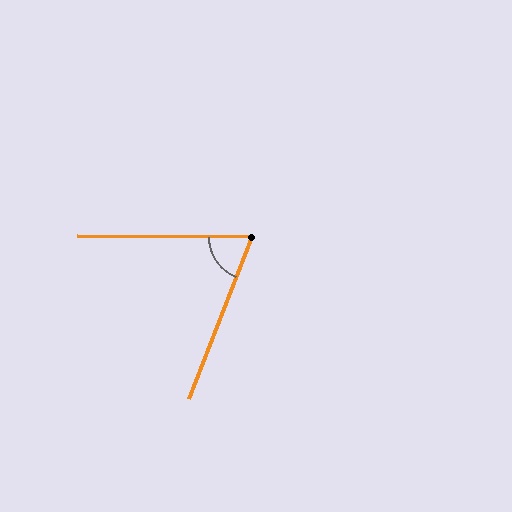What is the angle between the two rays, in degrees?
Approximately 69 degrees.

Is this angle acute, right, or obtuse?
It is acute.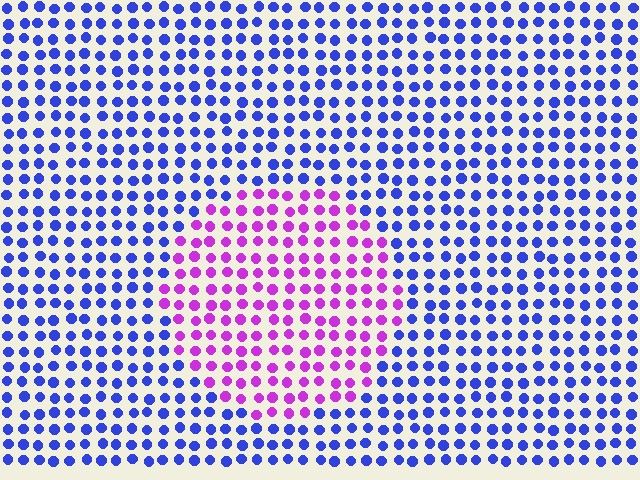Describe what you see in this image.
The image is filled with small blue elements in a uniform arrangement. A circle-shaped region is visible where the elements are tinted to a slightly different hue, forming a subtle color boundary.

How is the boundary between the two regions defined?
The boundary is defined purely by a slight shift in hue (about 60 degrees). Spacing, size, and orientation are identical on both sides.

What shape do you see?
I see a circle.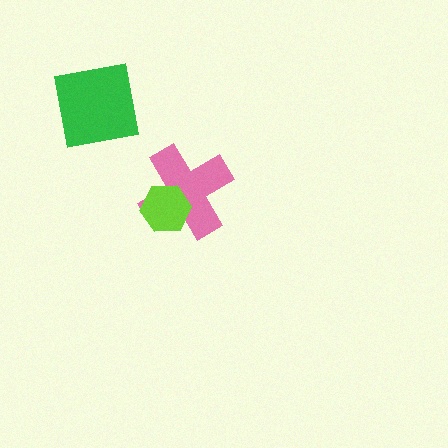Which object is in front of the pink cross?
The lime hexagon is in front of the pink cross.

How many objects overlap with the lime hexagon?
1 object overlaps with the lime hexagon.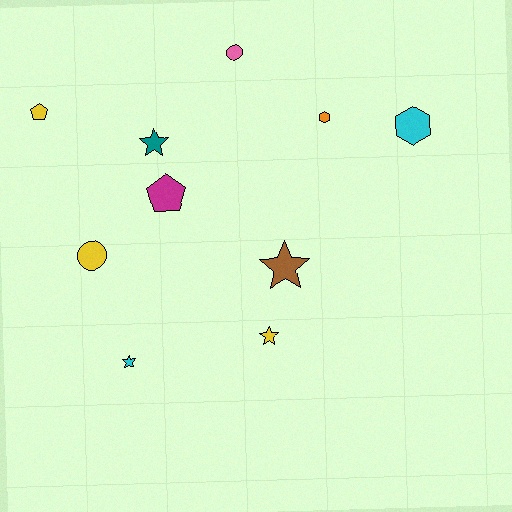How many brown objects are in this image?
There is 1 brown object.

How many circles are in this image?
There are 2 circles.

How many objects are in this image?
There are 10 objects.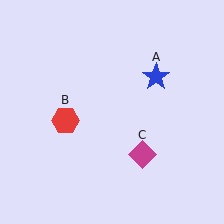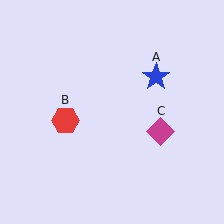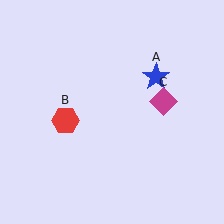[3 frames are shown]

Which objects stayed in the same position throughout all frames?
Blue star (object A) and red hexagon (object B) remained stationary.